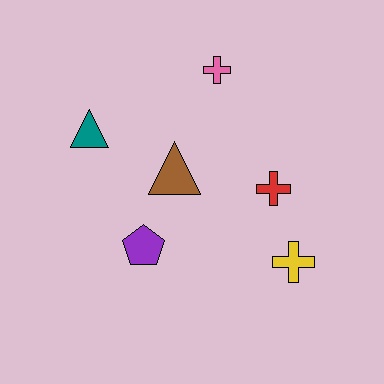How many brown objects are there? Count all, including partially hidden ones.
There is 1 brown object.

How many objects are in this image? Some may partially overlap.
There are 6 objects.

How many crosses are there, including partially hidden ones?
There are 3 crosses.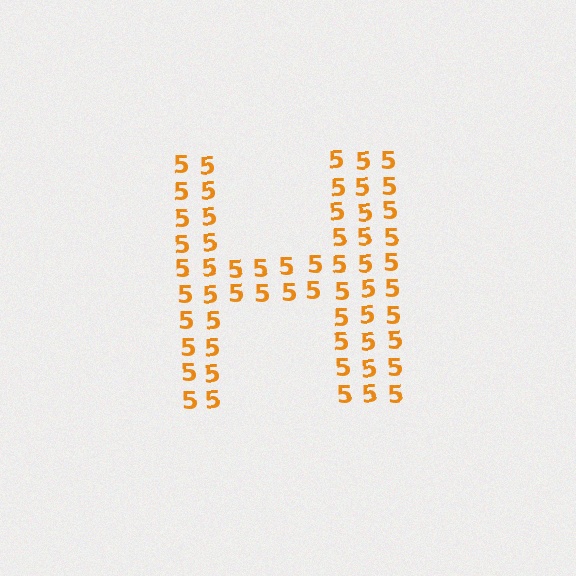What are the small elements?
The small elements are digit 5's.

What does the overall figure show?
The overall figure shows the letter H.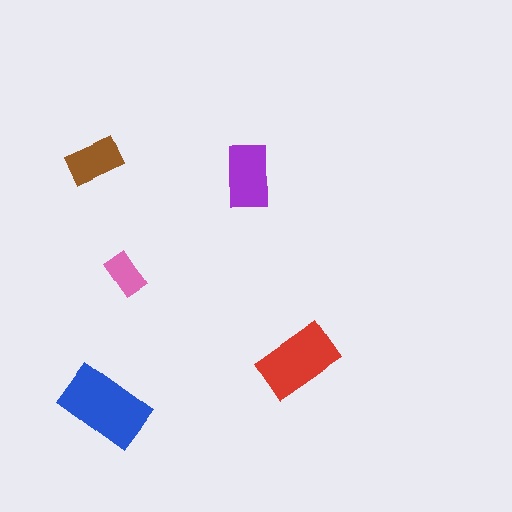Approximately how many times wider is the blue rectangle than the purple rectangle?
About 1.5 times wider.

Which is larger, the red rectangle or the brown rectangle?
The red one.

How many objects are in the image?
There are 5 objects in the image.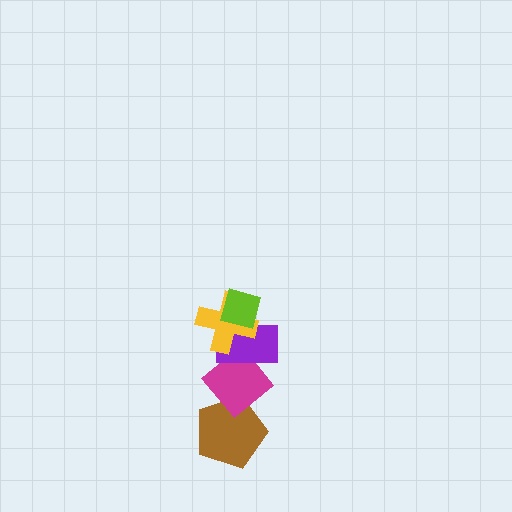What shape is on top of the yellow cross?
The lime diamond is on top of the yellow cross.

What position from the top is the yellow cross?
The yellow cross is 2nd from the top.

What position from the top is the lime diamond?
The lime diamond is 1st from the top.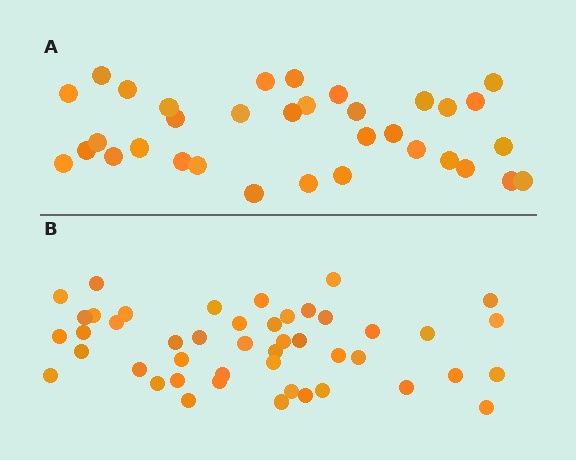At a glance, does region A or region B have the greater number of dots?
Region B (the bottom region) has more dots.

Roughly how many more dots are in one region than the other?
Region B has roughly 12 or so more dots than region A.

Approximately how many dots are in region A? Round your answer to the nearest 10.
About 30 dots. (The exact count is 34, which rounds to 30.)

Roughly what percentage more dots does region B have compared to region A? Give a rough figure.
About 35% more.